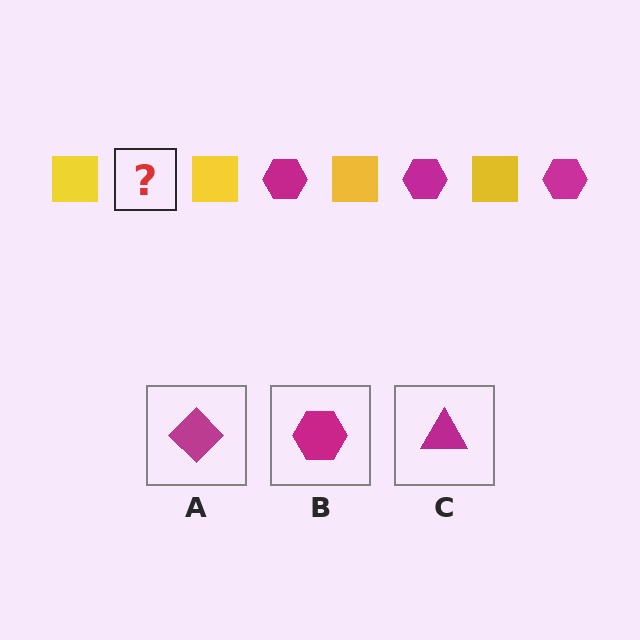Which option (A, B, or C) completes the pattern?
B.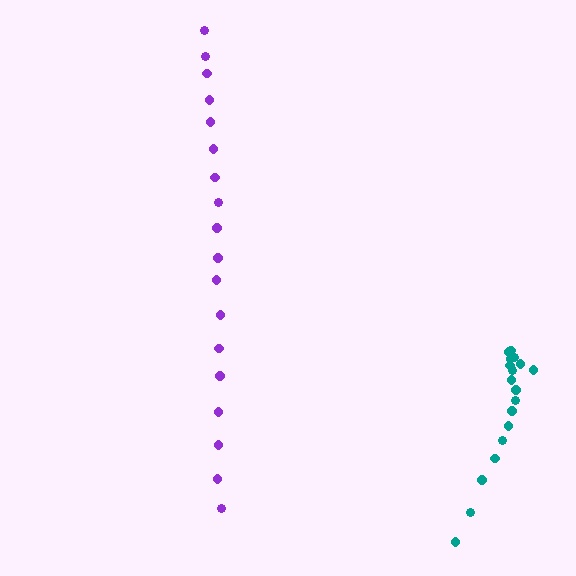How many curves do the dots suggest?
There are 2 distinct paths.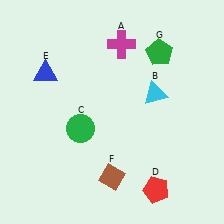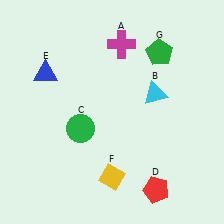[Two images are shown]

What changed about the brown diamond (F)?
In Image 1, F is brown. In Image 2, it changed to yellow.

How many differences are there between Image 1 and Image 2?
There is 1 difference between the two images.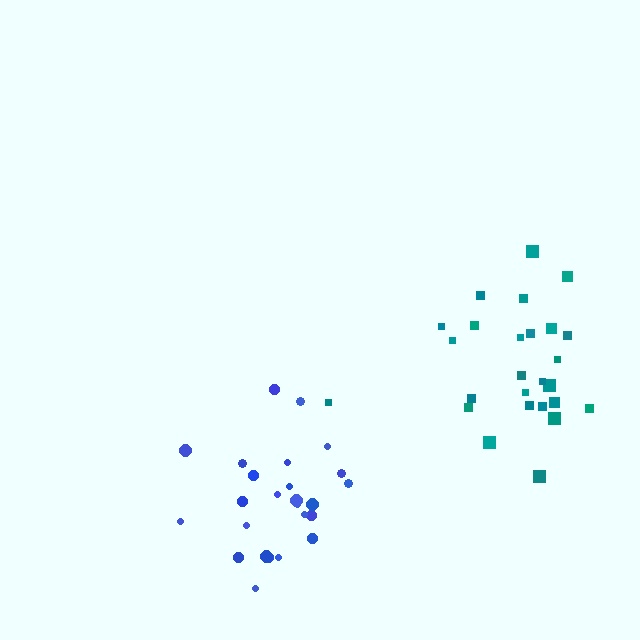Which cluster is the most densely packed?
Teal.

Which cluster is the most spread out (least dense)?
Blue.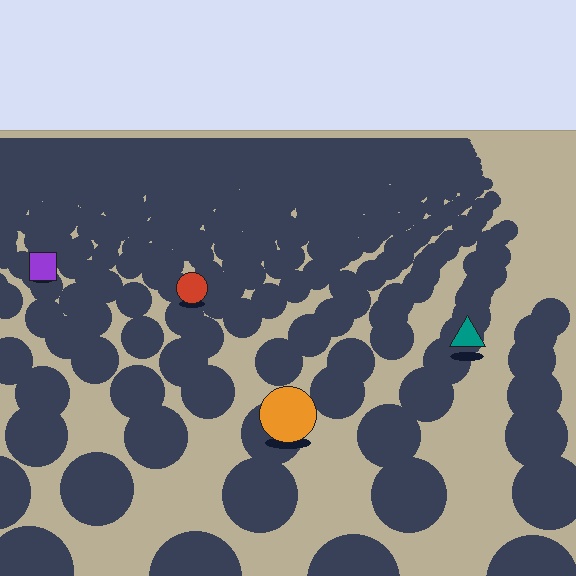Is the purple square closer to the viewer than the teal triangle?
No. The teal triangle is closer — you can tell from the texture gradient: the ground texture is coarser near it.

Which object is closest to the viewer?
The orange circle is closest. The texture marks near it are larger and more spread out.